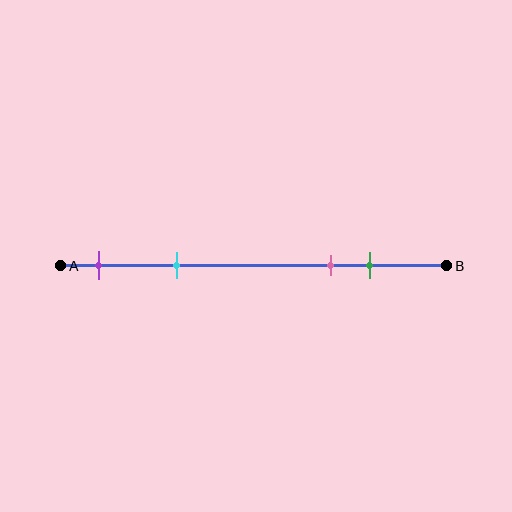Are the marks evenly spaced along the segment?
No, the marks are not evenly spaced.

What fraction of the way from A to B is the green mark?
The green mark is approximately 80% (0.8) of the way from A to B.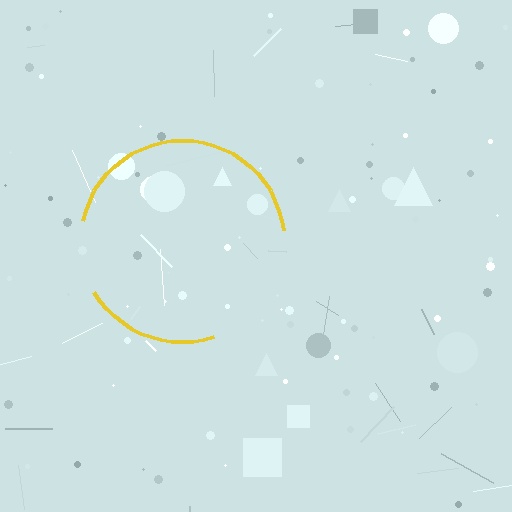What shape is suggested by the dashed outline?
The dashed outline suggests a circle.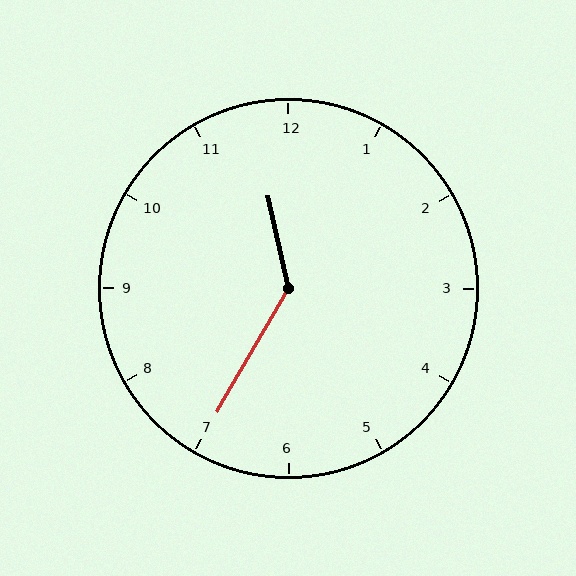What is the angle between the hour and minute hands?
Approximately 138 degrees.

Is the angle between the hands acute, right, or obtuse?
It is obtuse.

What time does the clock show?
11:35.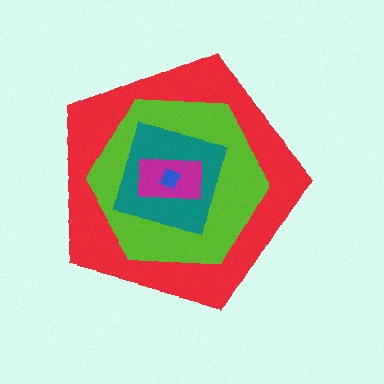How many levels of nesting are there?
5.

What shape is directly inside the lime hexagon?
The teal square.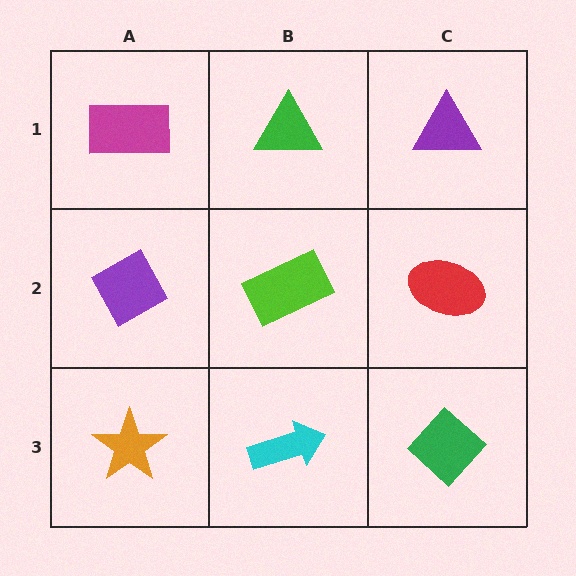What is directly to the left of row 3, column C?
A cyan arrow.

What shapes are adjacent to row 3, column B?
A lime rectangle (row 2, column B), an orange star (row 3, column A), a green diamond (row 3, column C).